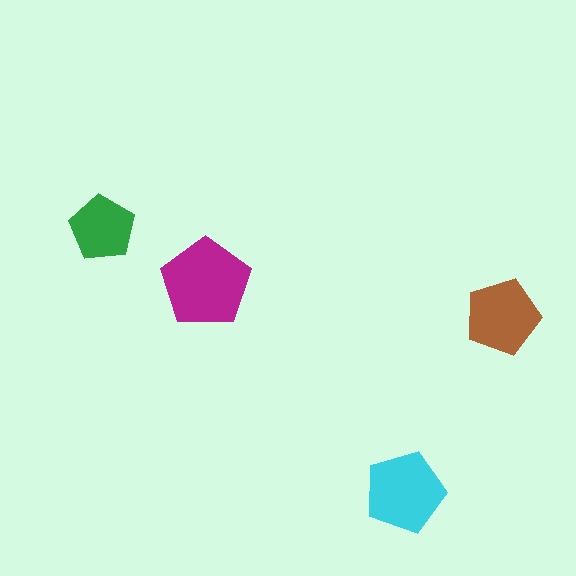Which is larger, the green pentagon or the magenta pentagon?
The magenta one.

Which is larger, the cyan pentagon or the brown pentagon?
The cyan one.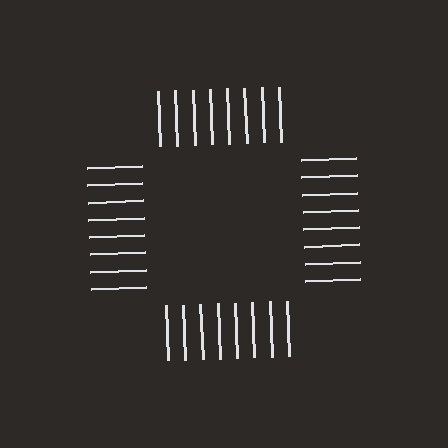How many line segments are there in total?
32 — 8 along each of the 4 edges.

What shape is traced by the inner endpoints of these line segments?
An illusory square — the line segments terminate on its edges but no continuous stroke is drawn.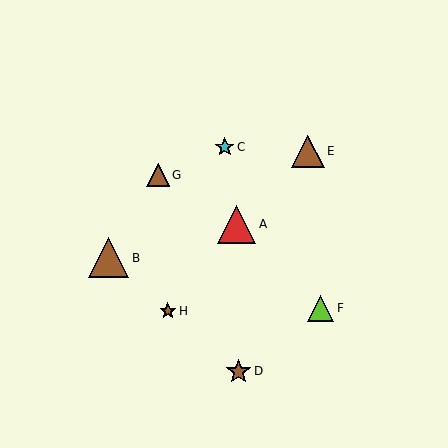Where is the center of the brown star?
The center of the brown star is at (168, 311).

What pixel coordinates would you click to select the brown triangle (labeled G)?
Click at (158, 175) to select the brown triangle G.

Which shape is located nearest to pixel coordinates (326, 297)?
The lime triangle (labeled F) at (321, 308) is nearest to that location.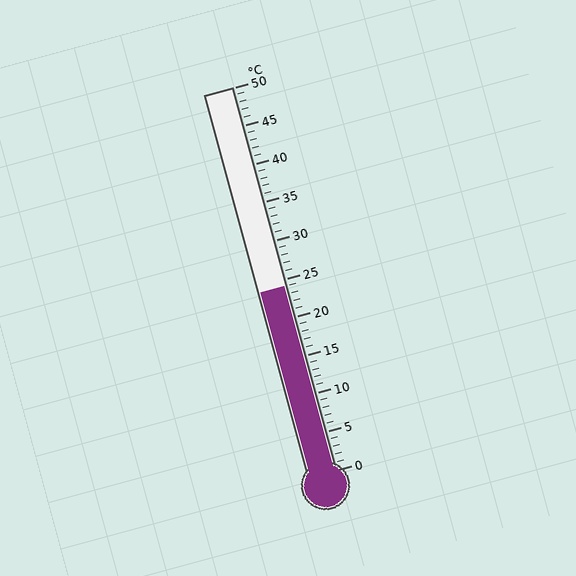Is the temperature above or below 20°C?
The temperature is above 20°C.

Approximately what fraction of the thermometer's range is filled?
The thermometer is filled to approximately 50% of its range.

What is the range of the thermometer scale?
The thermometer scale ranges from 0°C to 50°C.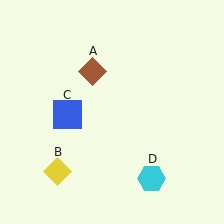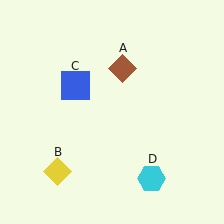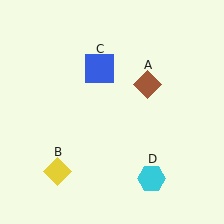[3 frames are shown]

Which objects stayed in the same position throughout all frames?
Yellow diamond (object B) and cyan hexagon (object D) remained stationary.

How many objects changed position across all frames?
2 objects changed position: brown diamond (object A), blue square (object C).